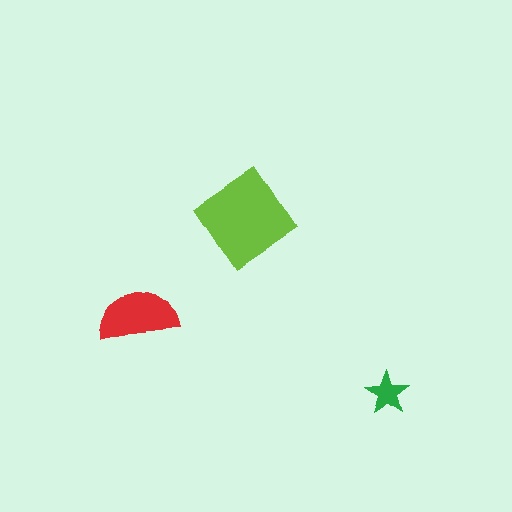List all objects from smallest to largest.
The green star, the red semicircle, the lime diamond.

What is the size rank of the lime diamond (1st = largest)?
1st.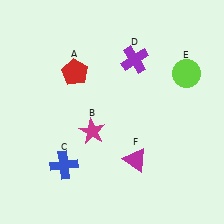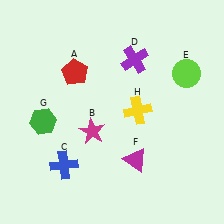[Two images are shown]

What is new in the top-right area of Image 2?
A yellow cross (H) was added in the top-right area of Image 2.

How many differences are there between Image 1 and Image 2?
There are 2 differences between the two images.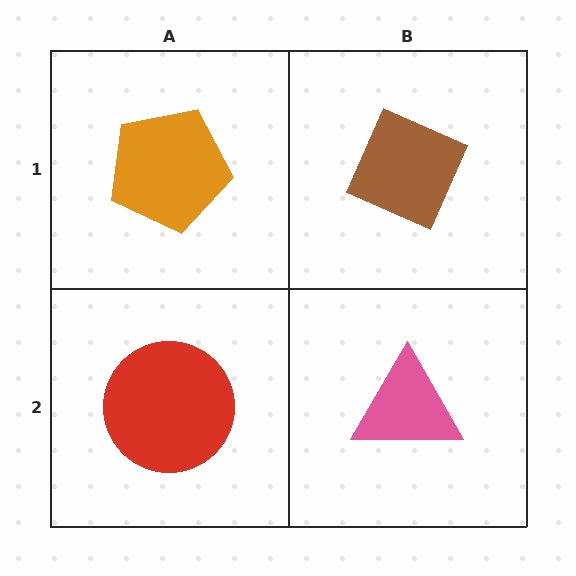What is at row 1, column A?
An orange pentagon.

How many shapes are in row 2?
2 shapes.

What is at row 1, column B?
A brown diamond.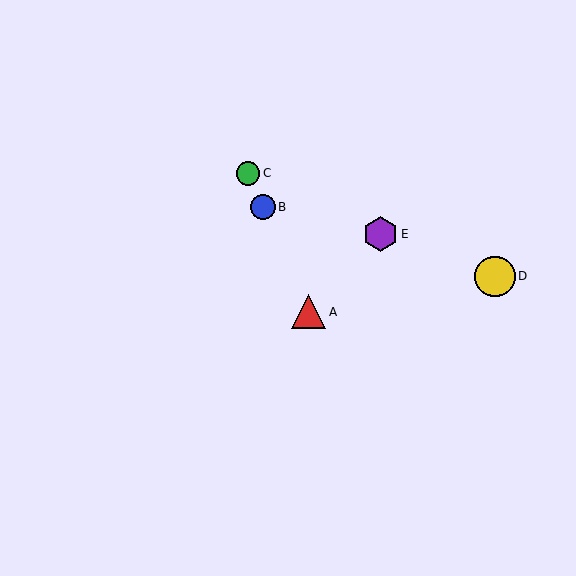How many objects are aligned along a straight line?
3 objects (A, B, C) are aligned along a straight line.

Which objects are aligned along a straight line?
Objects A, B, C are aligned along a straight line.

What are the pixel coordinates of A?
Object A is at (309, 312).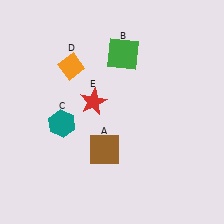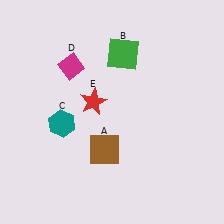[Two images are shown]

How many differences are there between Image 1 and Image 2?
There is 1 difference between the two images.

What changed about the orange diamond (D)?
In Image 1, D is orange. In Image 2, it changed to magenta.